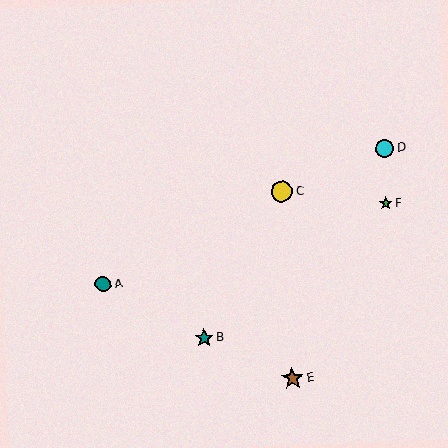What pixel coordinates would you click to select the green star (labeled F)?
Click at (386, 203) to select the green star F.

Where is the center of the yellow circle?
The center of the yellow circle is at (282, 191).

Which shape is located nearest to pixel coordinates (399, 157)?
The cyan circle (labeled D) at (385, 148) is nearest to that location.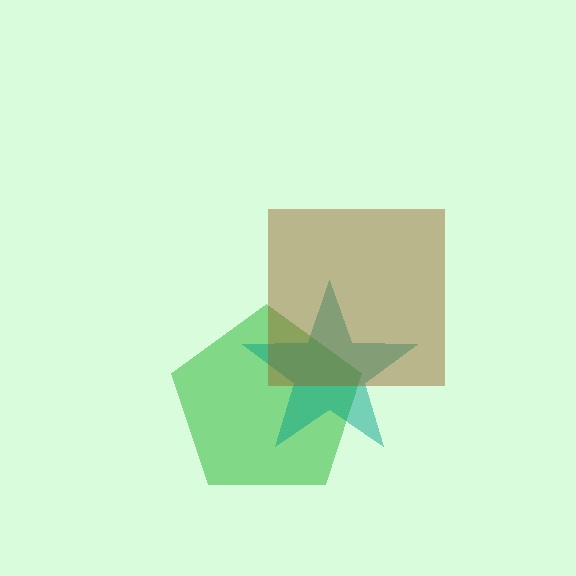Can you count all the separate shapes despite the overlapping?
Yes, there are 3 separate shapes.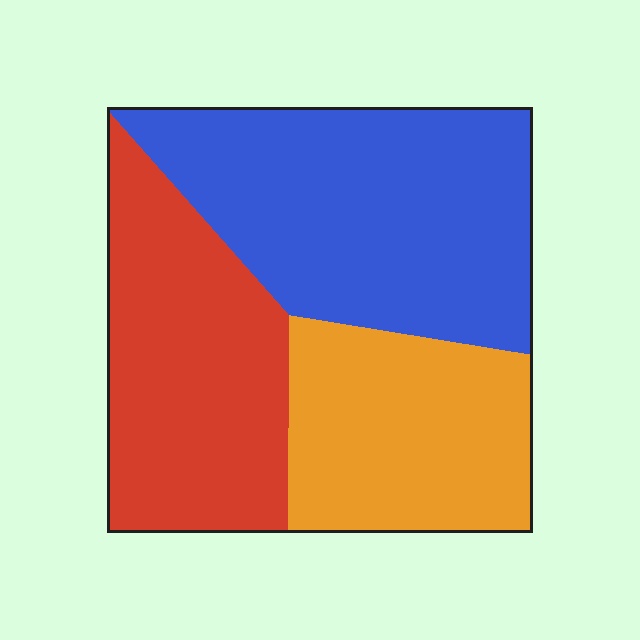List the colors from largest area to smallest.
From largest to smallest: blue, red, orange.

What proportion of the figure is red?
Red takes up about one third (1/3) of the figure.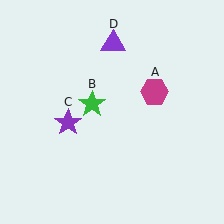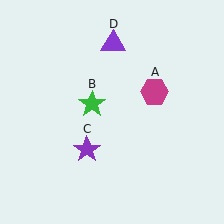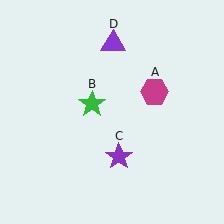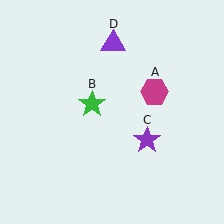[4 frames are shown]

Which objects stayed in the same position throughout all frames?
Magenta hexagon (object A) and green star (object B) and purple triangle (object D) remained stationary.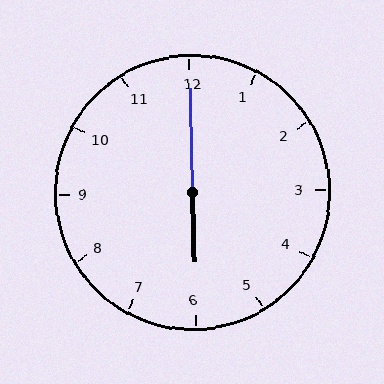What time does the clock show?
6:00.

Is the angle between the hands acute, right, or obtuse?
It is obtuse.